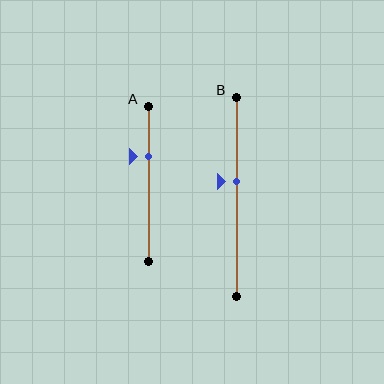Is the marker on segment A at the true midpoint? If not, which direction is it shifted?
No, the marker on segment A is shifted upward by about 17% of the segment length.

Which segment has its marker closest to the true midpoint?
Segment B has its marker closest to the true midpoint.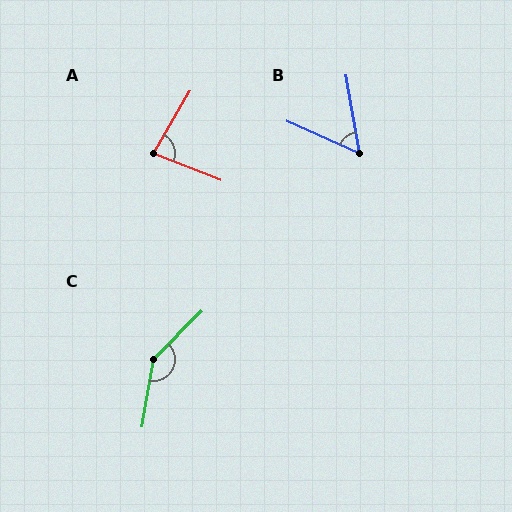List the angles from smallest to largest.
B (56°), A (81°), C (145°).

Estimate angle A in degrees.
Approximately 81 degrees.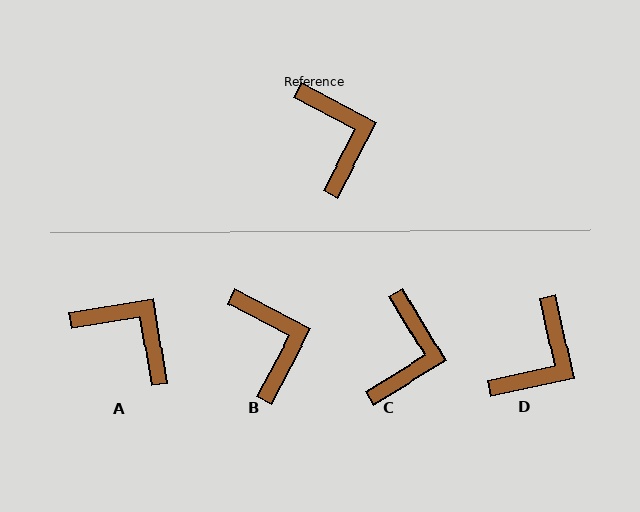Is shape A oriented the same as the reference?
No, it is off by about 37 degrees.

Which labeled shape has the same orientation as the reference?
B.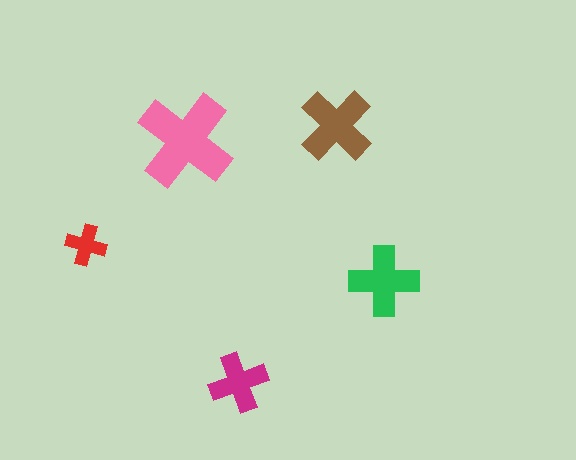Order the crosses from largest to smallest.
the pink one, the brown one, the green one, the magenta one, the red one.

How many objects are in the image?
There are 5 objects in the image.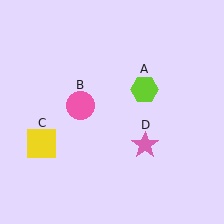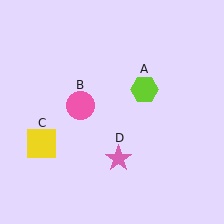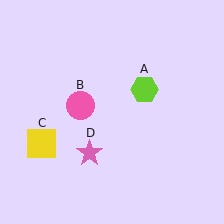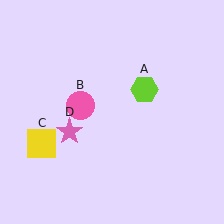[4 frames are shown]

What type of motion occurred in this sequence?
The pink star (object D) rotated clockwise around the center of the scene.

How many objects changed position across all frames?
1 object changed position: pink star (object D).